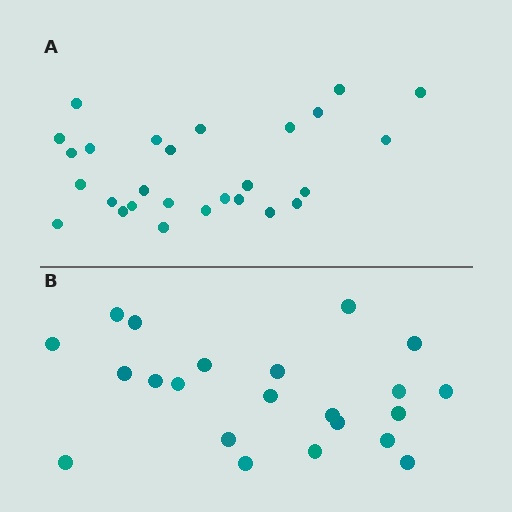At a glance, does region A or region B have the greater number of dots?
Region A (the top region) has more dots.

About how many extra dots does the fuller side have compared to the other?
Region A has about 5 more dots than region B.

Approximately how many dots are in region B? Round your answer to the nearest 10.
About 20 dots. (The exact count is 22, which rounds to 20.)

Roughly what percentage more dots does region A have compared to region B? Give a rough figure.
About 25% more.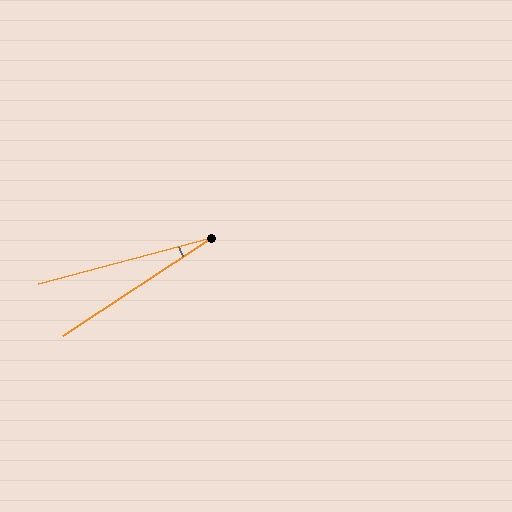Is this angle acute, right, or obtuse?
It is acute.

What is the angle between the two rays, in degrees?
Approximately 19 degrees.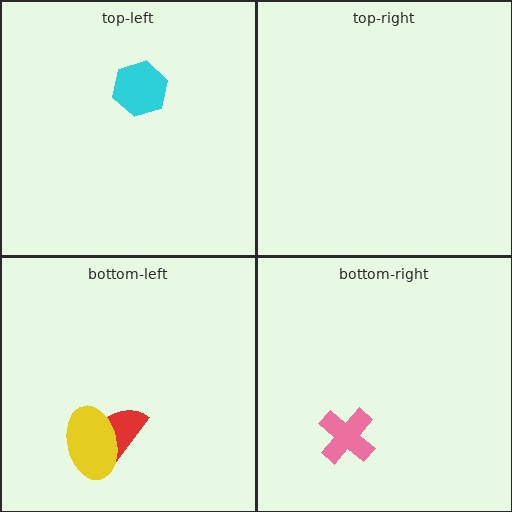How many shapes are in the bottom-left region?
2.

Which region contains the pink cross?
The bottom-right region.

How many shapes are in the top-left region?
1.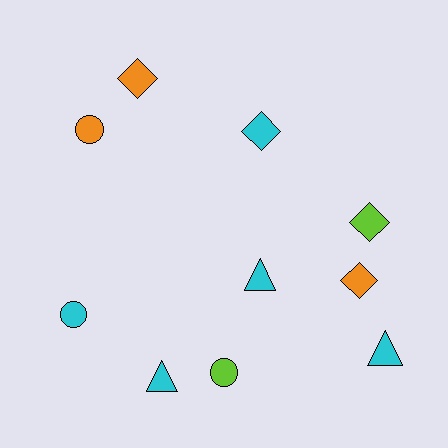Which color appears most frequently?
Cyan, with 5 objects.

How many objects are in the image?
There are 10 objects.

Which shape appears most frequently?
Diamond, with 4 objects.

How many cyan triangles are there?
There are 3 cyan triangles.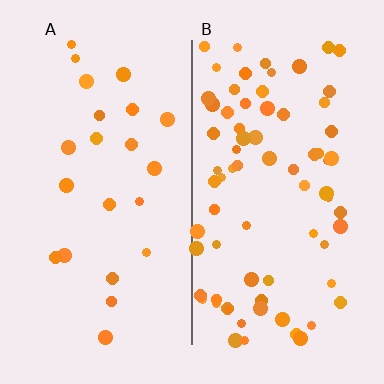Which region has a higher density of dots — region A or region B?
B (the right).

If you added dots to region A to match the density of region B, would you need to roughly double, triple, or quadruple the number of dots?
Approximately triple.